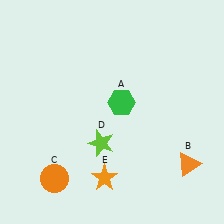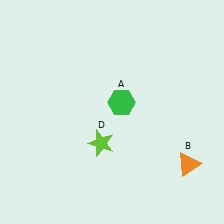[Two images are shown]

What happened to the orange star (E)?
The orange star (E) was removed in Image 2. It was in the bottom-left area of Image 1.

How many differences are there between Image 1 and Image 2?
There are 2 differences between the two images.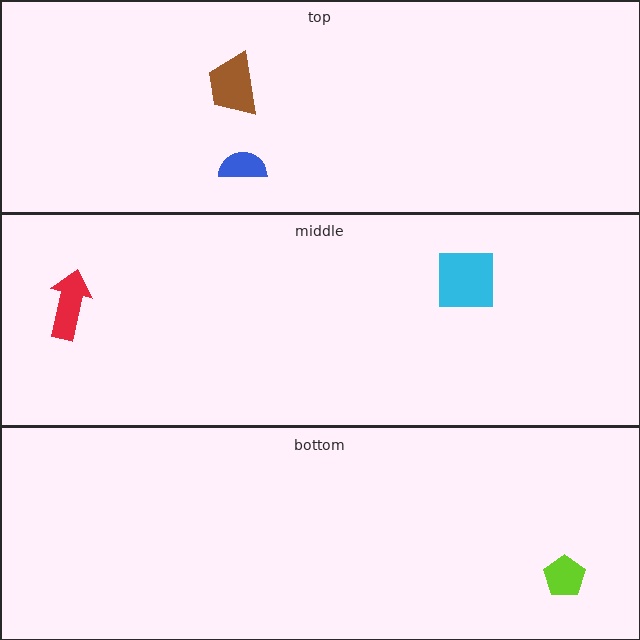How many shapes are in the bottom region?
1.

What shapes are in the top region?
The blue semicircle, the brown trapezoid.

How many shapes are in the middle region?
2.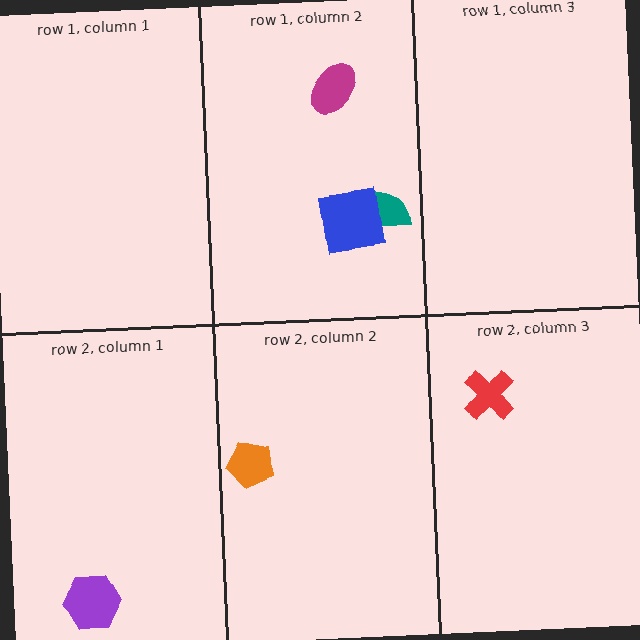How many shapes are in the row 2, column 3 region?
1.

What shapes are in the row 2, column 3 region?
The red cross.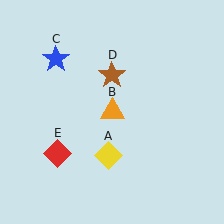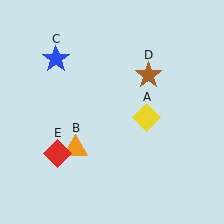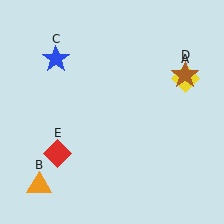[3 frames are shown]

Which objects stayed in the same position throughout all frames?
Blue star (object C) and red diamond (object E) remained stationary.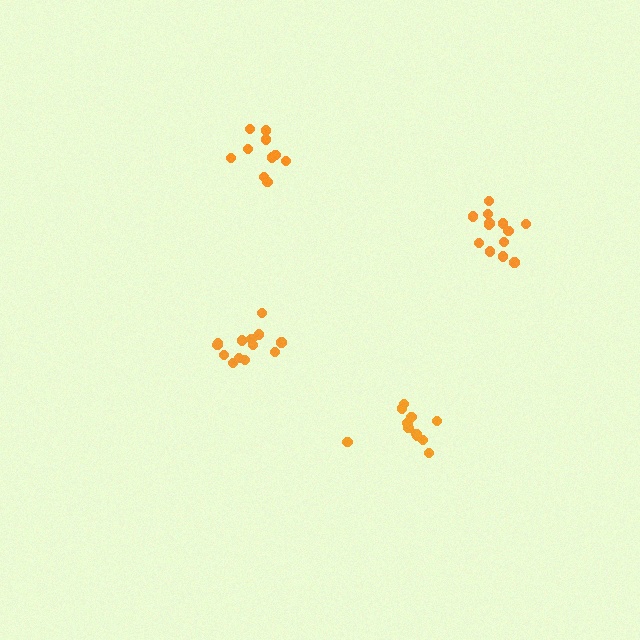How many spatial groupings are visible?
There are 4 spatial groupings.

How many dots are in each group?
Group 1: 11 dots, Group 2: 10 dots, Group 3: 13 dots, Group 4: 13 dots (47 total).